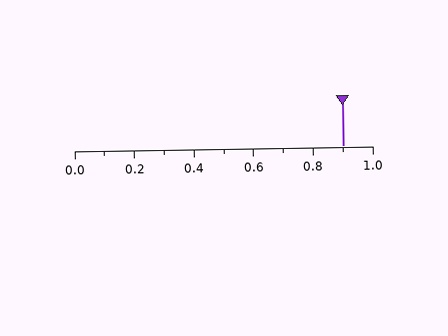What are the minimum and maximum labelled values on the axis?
The axis runs from 0.0 to 1.0.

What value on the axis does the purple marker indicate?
The marker indicates approximately 0.9.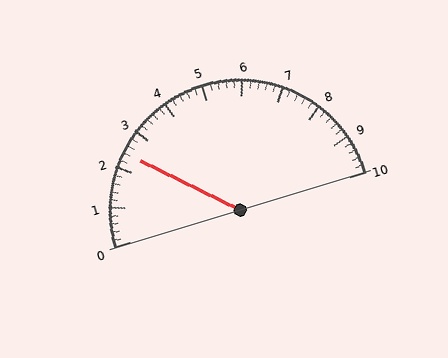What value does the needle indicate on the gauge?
The needle indicates approximately 2.4.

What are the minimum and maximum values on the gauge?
The gauge ranges from 0 to 10.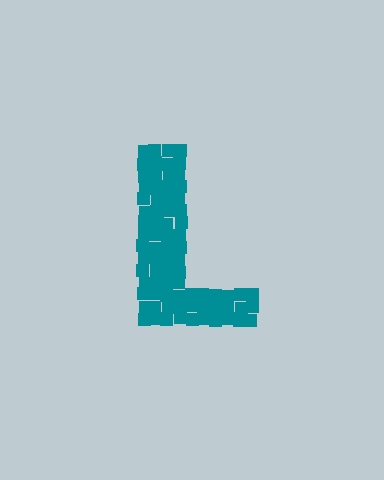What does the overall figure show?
The overall figure shows the letter L.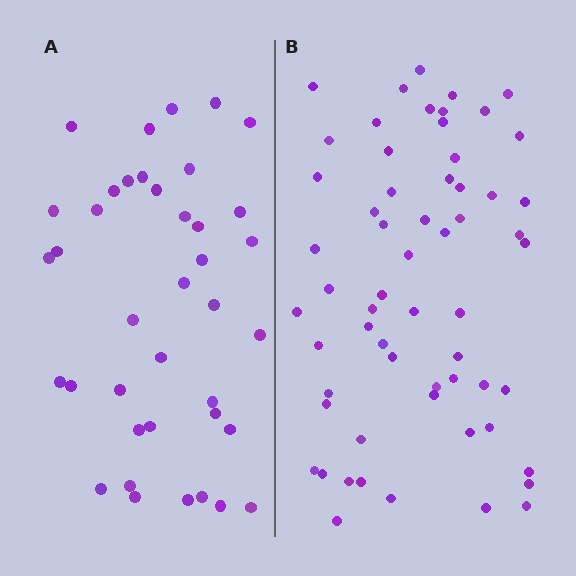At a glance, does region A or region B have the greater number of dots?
Region B (the right region) has more dots.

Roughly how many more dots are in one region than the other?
Region B has approximately 20 more dots than region A.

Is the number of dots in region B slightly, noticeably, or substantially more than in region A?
Region B has substantially more. The ratio is roughly 1.5 to 1.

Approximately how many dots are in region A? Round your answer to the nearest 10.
About 40 dots. (The exact count is 39, which rounds to 40.)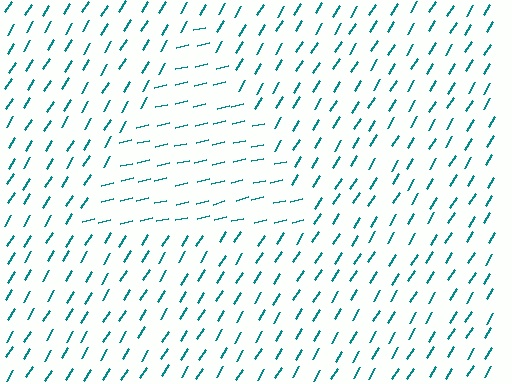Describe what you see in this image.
The image is filled with small teal line segments. A triangle region in the image has lines oriented differently from the surrounding lines, creating a visible texture boundary.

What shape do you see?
I see a triangle.